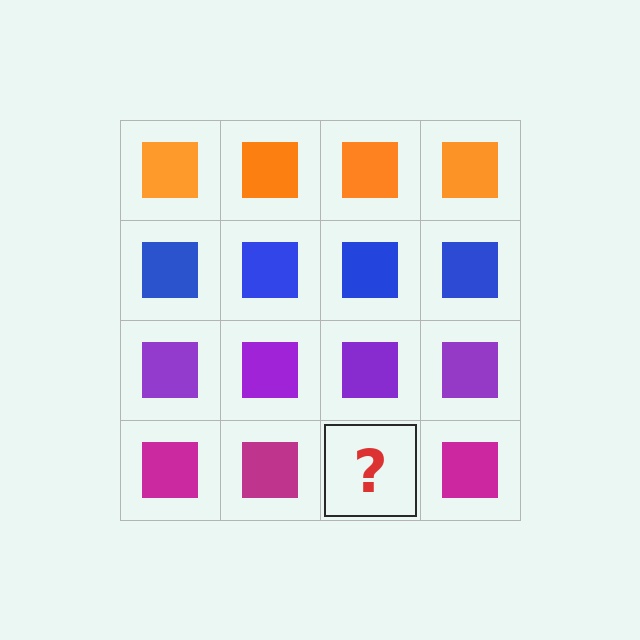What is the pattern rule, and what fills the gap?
The rule is that each row has a consistent color. The gap should be filled with a magenta square.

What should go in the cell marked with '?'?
The missing cell should contain a magenta square.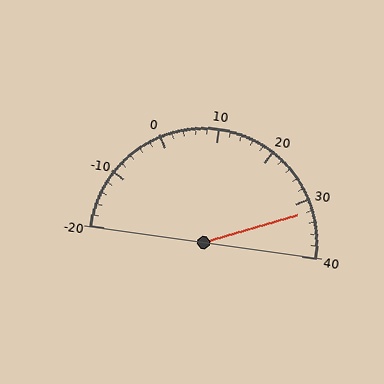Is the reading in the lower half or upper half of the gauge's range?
The reading is in the upper half of the range (-20 to 40).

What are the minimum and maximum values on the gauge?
The gauge ranges from -20 to 40.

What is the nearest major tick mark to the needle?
The nearest major tick mark is 30.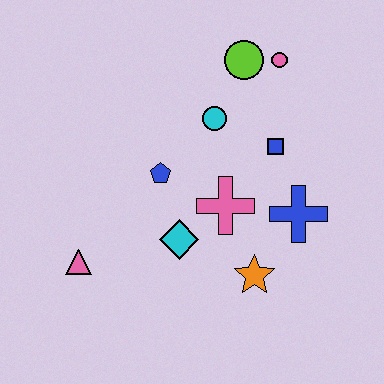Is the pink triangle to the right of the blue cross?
No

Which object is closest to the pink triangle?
The cyan diamond is closest to the pink triangle.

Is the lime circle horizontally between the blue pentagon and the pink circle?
Yes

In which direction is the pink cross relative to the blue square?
The pink cross is below the blue square.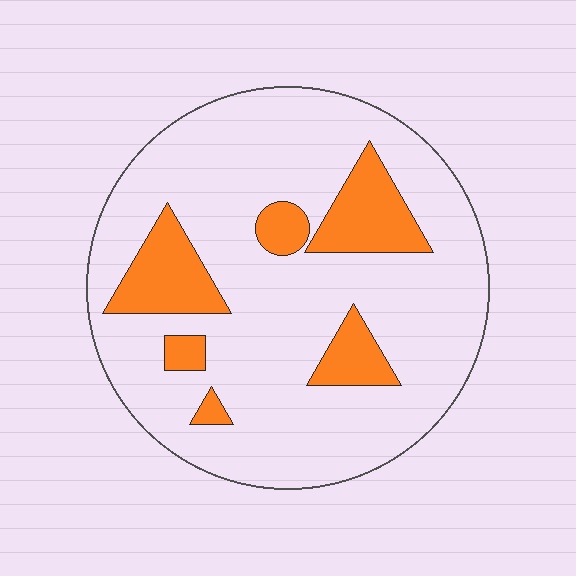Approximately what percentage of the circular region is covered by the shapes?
Approximately 20%.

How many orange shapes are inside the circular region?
6.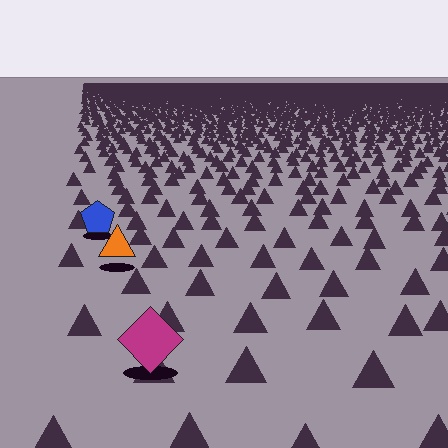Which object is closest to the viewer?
The magenta diamond is closest. The texture marks near it are larger and more spread out.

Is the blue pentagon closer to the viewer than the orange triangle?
No. The orange triangle is closer — you can tell from the texture gradient: the ground texture is coarser near it.